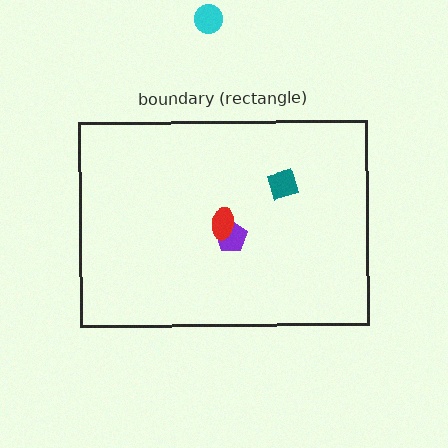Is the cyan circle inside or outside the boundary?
Outside.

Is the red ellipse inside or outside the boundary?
Inside.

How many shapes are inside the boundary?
3 inside, 1 outside.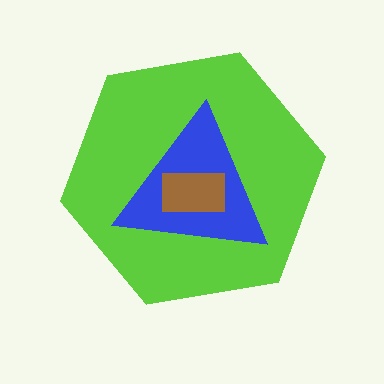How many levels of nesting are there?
3.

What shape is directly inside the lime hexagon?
The blue triangle.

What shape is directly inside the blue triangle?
The brown rectangle.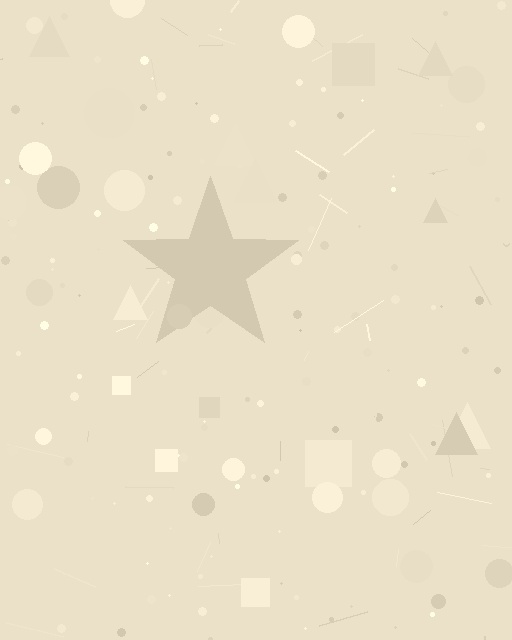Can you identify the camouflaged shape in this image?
The camouflaged shape is a star.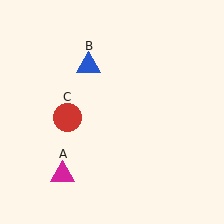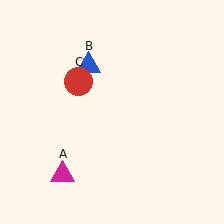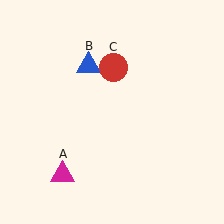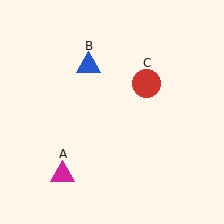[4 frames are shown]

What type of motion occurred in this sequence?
The red circle (object C) rotated clockwise around the center of the scene.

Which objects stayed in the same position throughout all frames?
Magenta triangle (object A) and blue triangle (object B) remained stationary.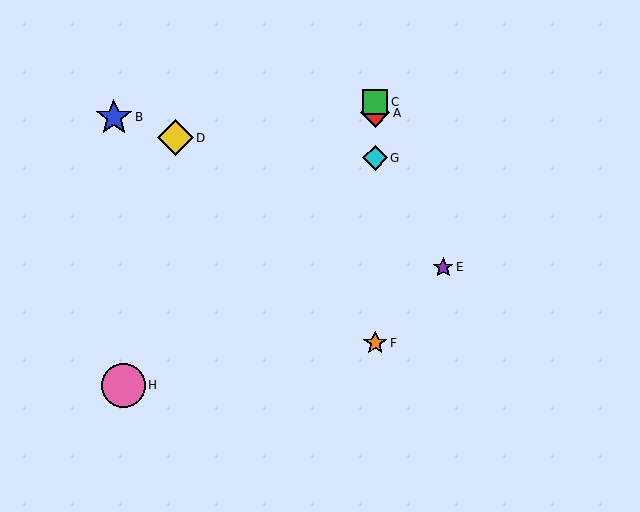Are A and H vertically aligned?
No, A is at x≈375 and H is at x≈123.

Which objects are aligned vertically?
Objects A, C, F, G are aligned vertically.